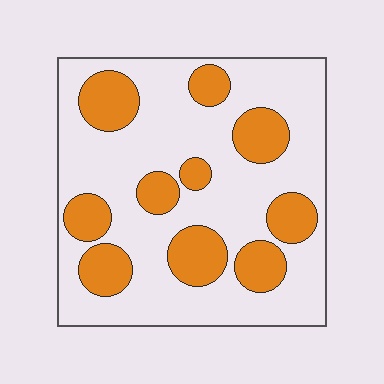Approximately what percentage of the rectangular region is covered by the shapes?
Approximately 30%.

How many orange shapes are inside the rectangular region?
10.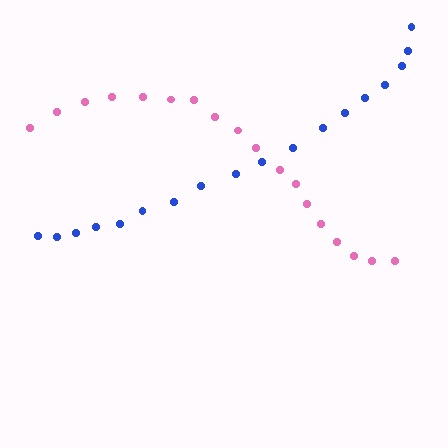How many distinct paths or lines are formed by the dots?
There are 2 distinct paths.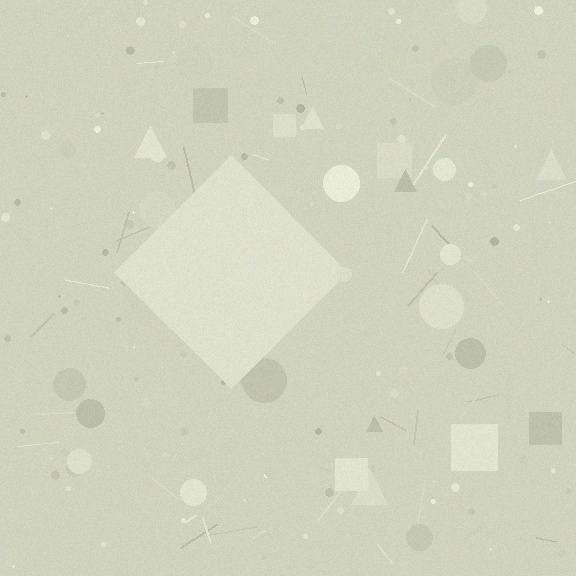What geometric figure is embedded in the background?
A diamond is embedded in the background.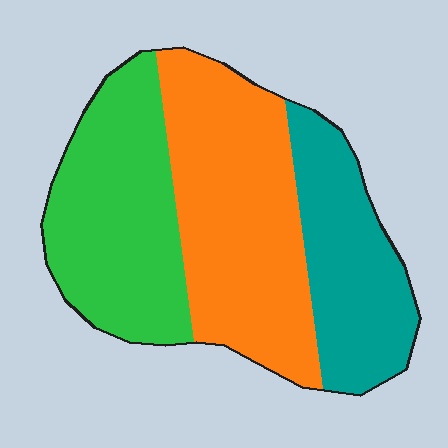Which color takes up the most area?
Orange, at roughly 40%.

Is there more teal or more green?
Green.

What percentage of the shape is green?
Green covers about 35% of the shape.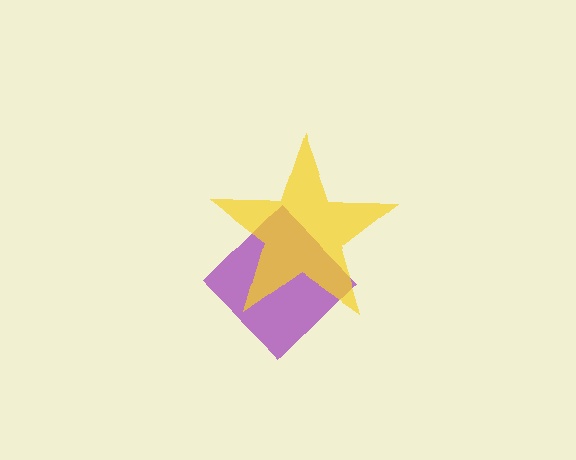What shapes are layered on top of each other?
The layered shapes are: a purple diamond, a yellow star.